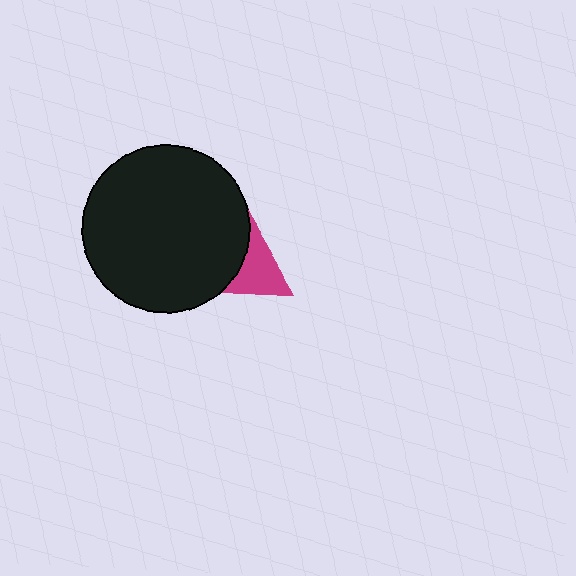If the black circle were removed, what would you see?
You would see the complete magenta triangle.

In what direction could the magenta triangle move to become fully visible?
The magenta triangle could move right. That would shift it out from behind the black circle entirely.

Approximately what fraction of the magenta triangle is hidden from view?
Roughly 66% of the magenta triangle is hidden behind the black circle.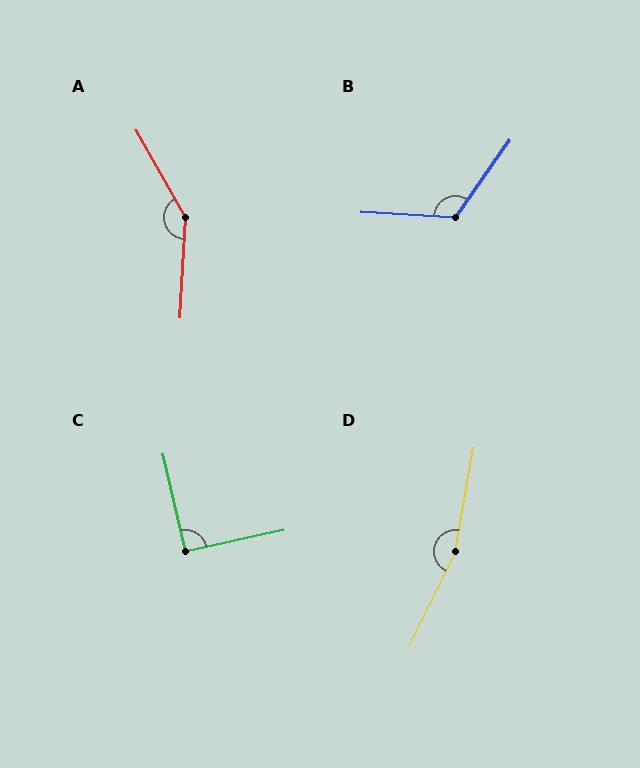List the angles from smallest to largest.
C (91°), B (122°), A (147°), D (164°).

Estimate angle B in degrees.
Approximately 122 degrees.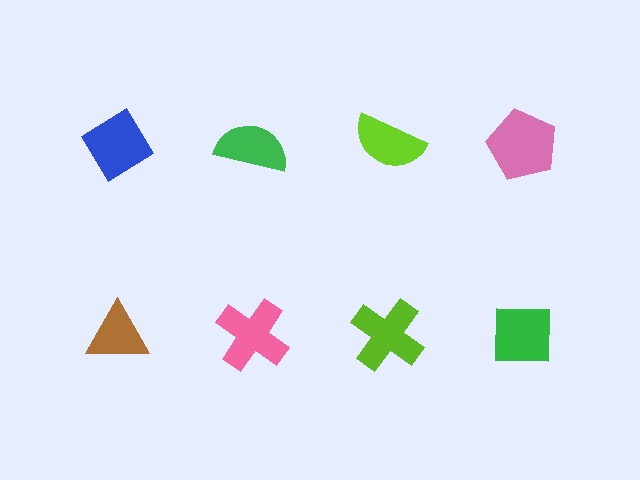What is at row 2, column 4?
A green square.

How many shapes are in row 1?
4 shapes.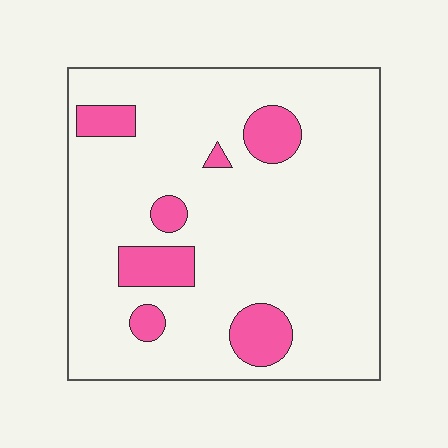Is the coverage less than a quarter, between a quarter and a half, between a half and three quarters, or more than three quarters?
Less than a quarter.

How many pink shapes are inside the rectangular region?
7.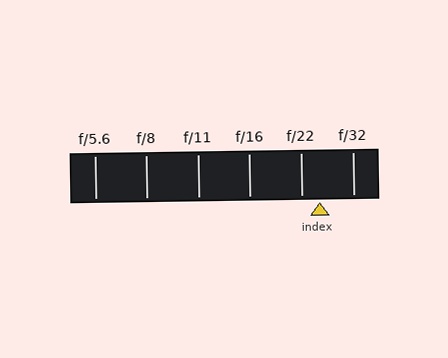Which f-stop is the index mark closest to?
The index mark is closest to f/22.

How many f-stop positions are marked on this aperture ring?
There are 6 f-stop positions marked.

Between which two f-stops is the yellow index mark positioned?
The index mark is between f/22 and f/32.